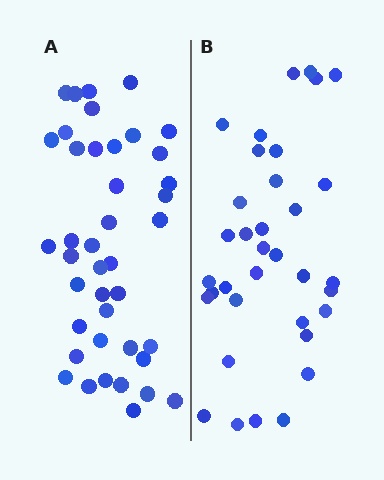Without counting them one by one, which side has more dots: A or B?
Region A (the left region) has more dots.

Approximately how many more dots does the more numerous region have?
Region A has about 6 more dots than region B.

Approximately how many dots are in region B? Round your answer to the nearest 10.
About 40 dots. (The exact count is 35, which rounds to 40.)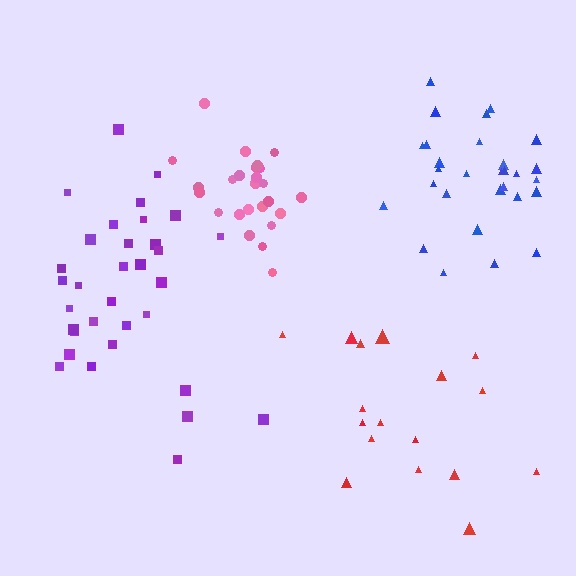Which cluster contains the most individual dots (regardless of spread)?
Purple (33).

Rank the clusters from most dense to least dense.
pink, blue, purple, red.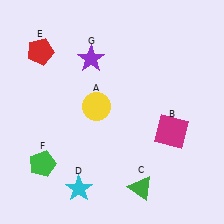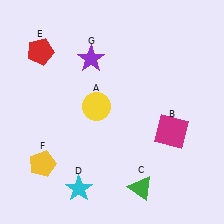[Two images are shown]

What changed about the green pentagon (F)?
In Image 1, F is green. In Image 2, it changed to yellow.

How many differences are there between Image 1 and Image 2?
There is 1 difference between the two images.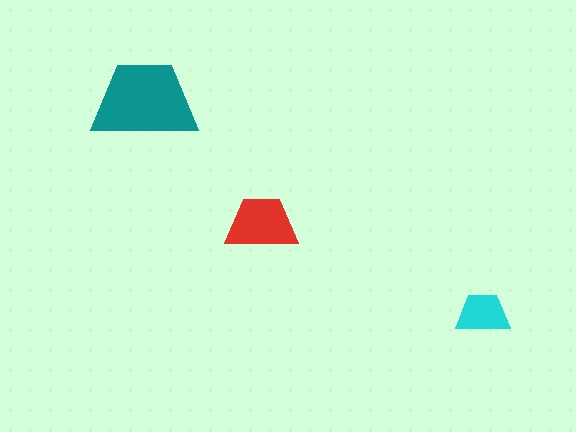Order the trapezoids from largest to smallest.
the teal one, the red one, the cyan one.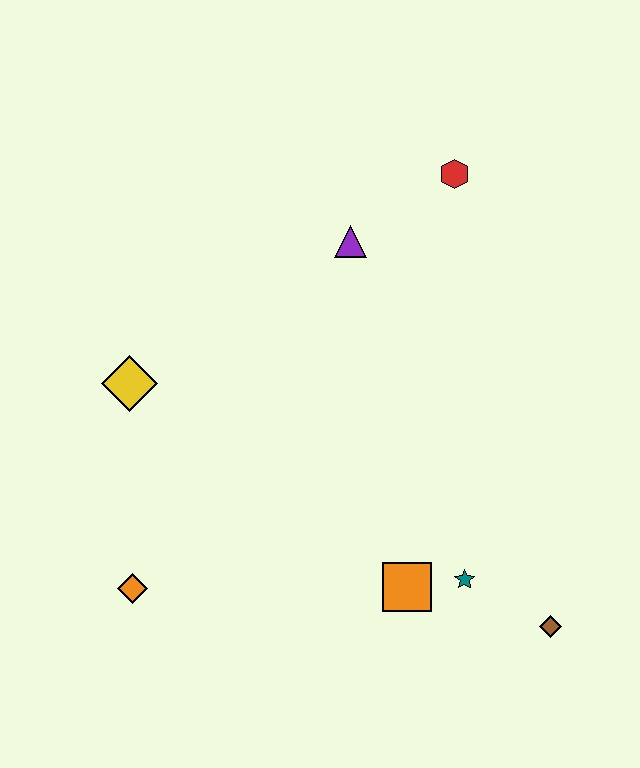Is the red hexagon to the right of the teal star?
No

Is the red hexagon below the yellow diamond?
No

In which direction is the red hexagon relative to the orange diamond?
The red hexagon is above the orange diamond.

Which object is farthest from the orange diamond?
The red hexagon is farthest from the orange diamond.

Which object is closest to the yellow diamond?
The orange diamond is closest to the yellow diamond.